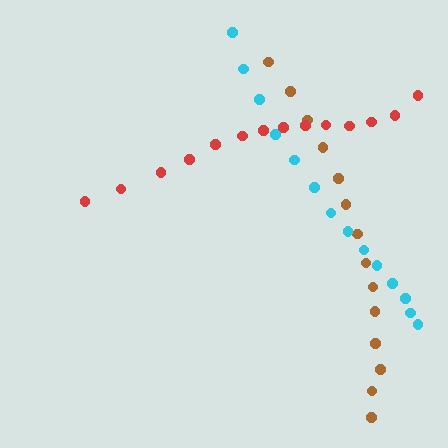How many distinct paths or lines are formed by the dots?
There are 3 distinct paths.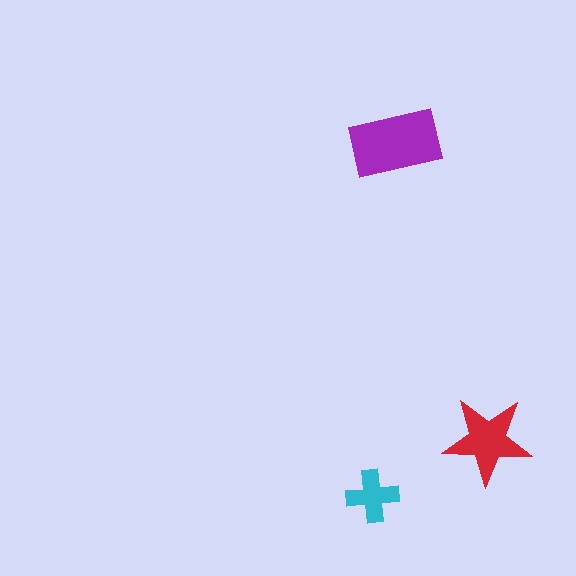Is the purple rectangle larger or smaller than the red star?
Larger.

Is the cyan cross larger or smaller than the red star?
Smaller.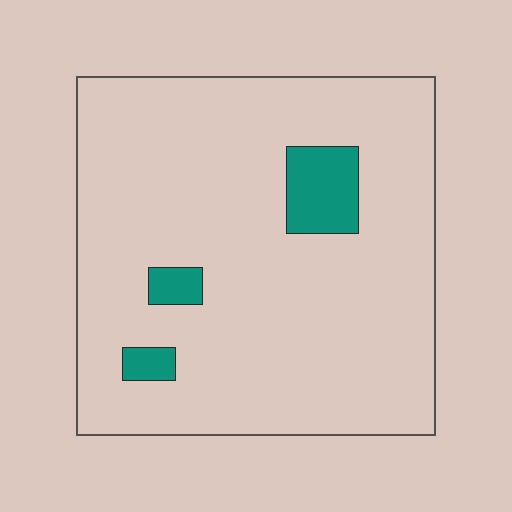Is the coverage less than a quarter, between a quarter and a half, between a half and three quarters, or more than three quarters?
Less than a quarter.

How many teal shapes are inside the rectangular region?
3.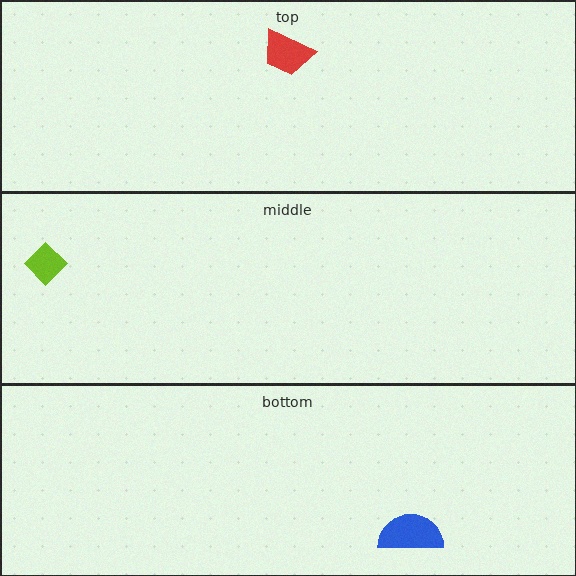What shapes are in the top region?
The red trapezoid.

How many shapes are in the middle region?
1.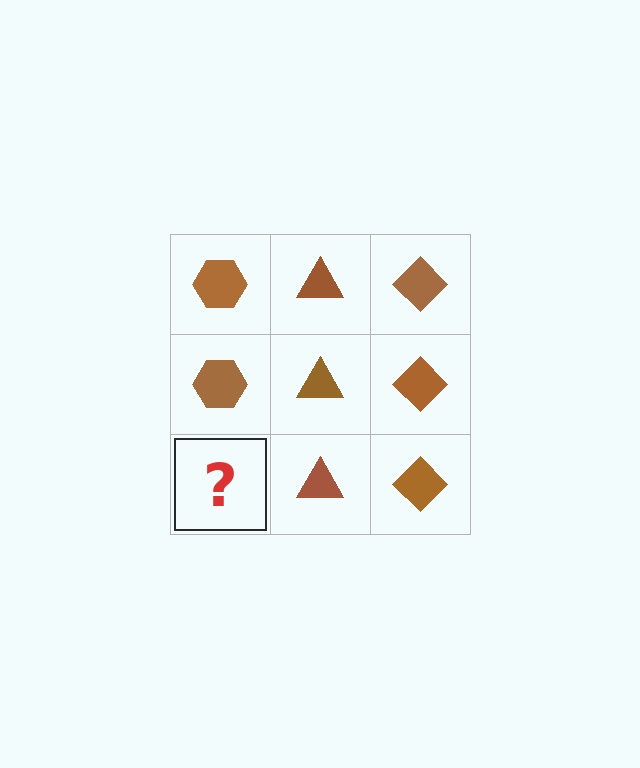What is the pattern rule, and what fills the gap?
The rule is that each column has a consistent shape. The gap should be filled with a brown hexagon.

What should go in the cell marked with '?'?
The missing cell should contain a brown hexagon.